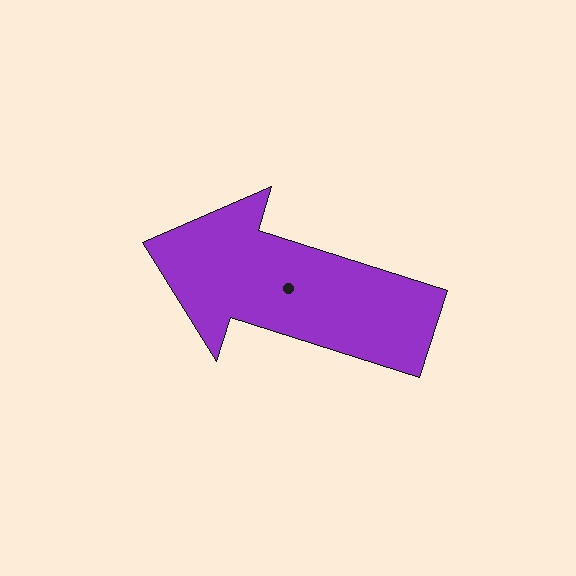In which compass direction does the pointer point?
West.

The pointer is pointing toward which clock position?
Roughly 10 o'clock.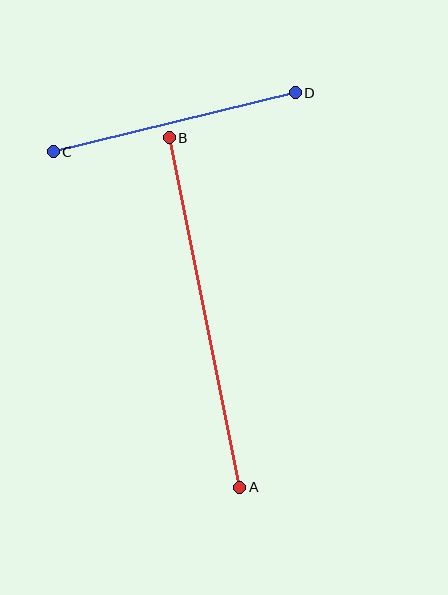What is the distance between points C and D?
The distance is approximately 249 pixels.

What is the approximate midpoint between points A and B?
The midpoint is at approximately (205, 313) pixels.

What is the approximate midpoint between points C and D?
The midpoint is at approximately (174, 122) pixels.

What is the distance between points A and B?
The distance is approximately 356 pixels.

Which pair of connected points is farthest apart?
Points A and B are farthest apart.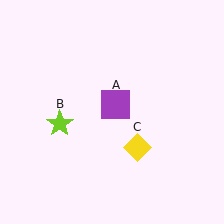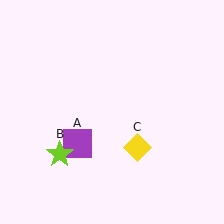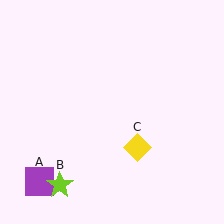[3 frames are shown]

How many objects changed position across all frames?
2 objects changed position: purple square (object A), lime star (object B).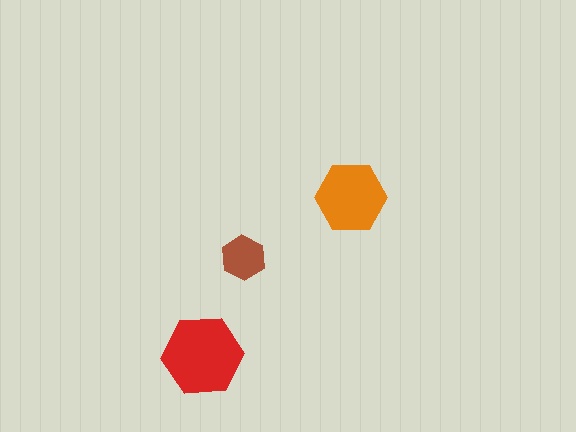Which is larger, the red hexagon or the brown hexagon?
The red one.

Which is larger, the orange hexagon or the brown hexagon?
The orange one.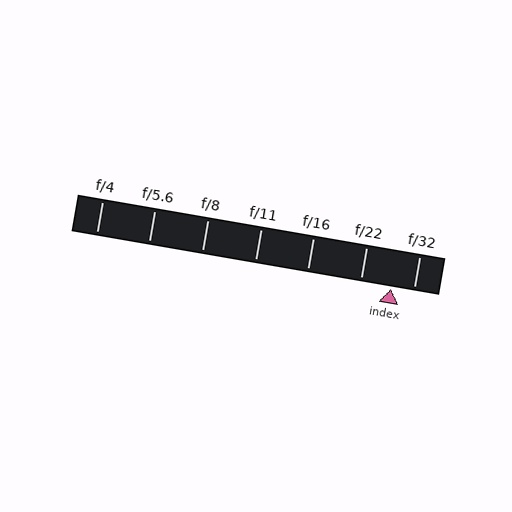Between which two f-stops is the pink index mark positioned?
The index mark is between f/22 and f/32.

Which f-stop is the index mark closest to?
The index mark is closest to f/32.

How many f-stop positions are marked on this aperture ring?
There are 7 f-stop positions marked.